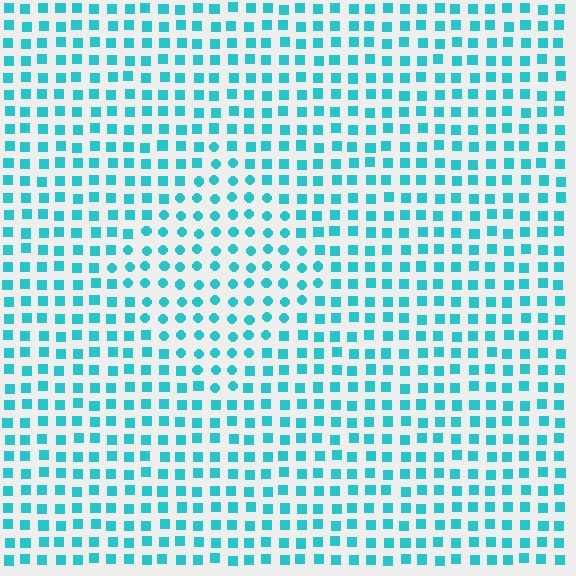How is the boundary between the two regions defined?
The boundary is defined by a change in element shape: circles inside vs. squares outside. All elements share the same color and spacing.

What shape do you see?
I see a diamond.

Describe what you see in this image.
The image is filled with small cyan elements arranged in a uniform grid. A diamond-shaped region contains circles, while the surrounding area contains squares. The boundary is defined purely by the change in element shape.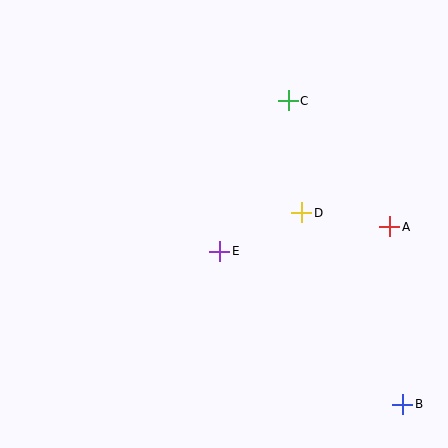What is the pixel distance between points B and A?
The distance between B and A is 178 pixels.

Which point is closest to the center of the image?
Point E at (220, 251) is closest to the center.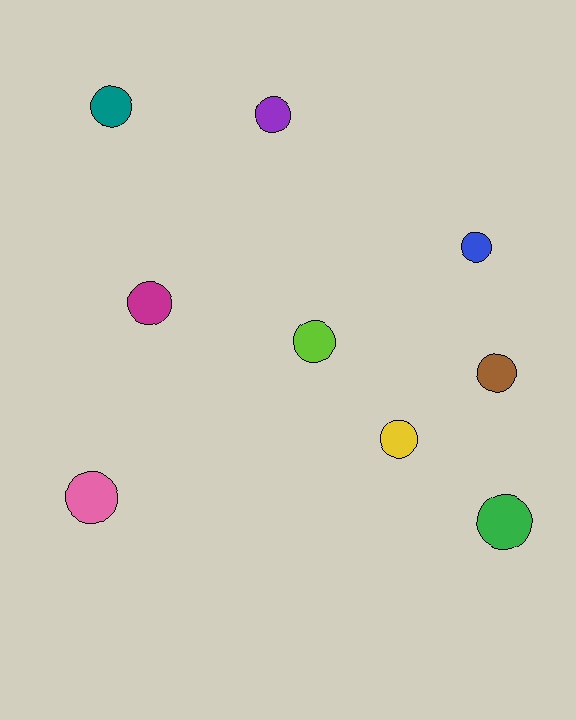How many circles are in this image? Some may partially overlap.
There are 9 circles.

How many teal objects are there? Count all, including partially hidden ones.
There is 1 teal object.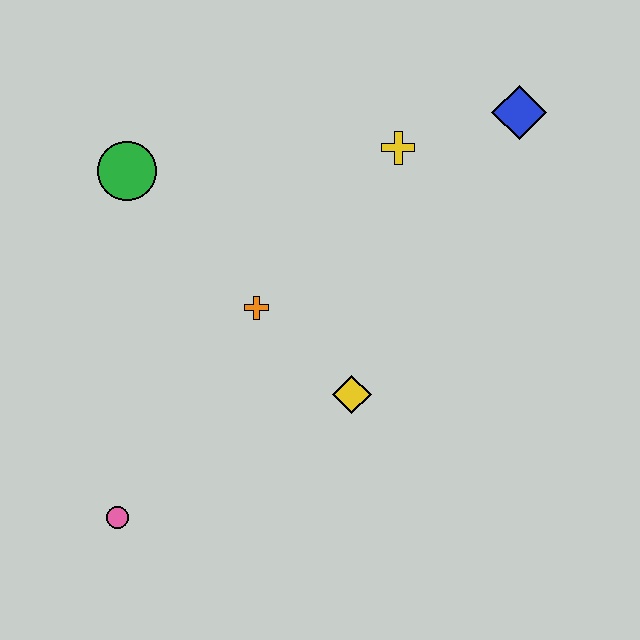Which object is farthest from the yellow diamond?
The blue diamond is farthest from the yellow diamond.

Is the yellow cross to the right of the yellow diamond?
Yes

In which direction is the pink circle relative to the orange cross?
The pink circle is below the orange cross.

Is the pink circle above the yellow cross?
No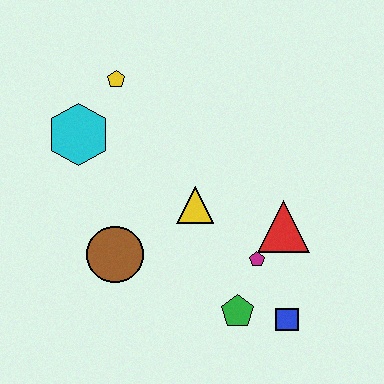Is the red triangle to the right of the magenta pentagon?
Yes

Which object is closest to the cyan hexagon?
The yellow pentagon is closest to the cyan hexagon.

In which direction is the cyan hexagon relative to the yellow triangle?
The cyan hexagon is to the left of the yellow triangle.